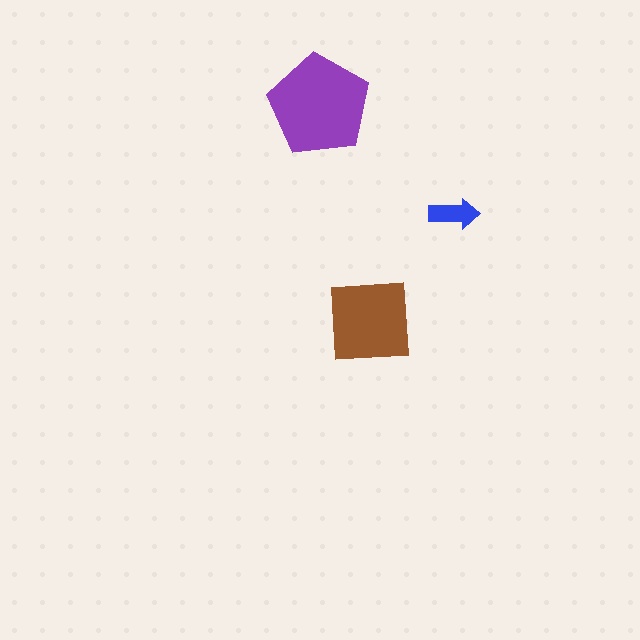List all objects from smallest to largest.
The blue arrow, the brown square, the purple pentagon.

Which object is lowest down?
The brown square is bottommost.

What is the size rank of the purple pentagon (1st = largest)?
1st.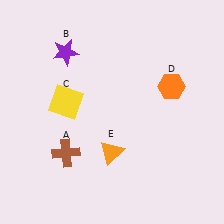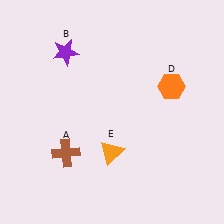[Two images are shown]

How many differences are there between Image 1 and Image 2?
There is 1 difference between the two images.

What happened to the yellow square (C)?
The yellow square (C) was removed in Image 2. It was in the top-left area of Image 1.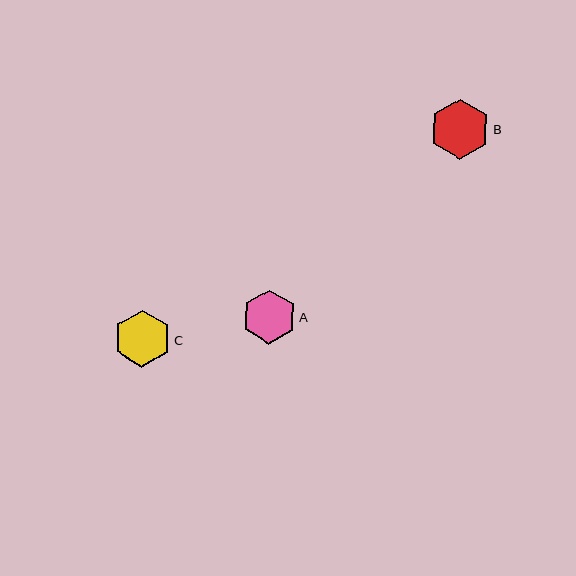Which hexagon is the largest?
Hexagon B is the largest with a size of approximately 60 pixels.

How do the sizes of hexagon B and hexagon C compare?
Hexagon B and hexagon C are approximately the same size.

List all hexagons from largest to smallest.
From largest to smallest: B, C, A.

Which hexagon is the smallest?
Hexagon A is the smallest with a size of approximately 54 pixels.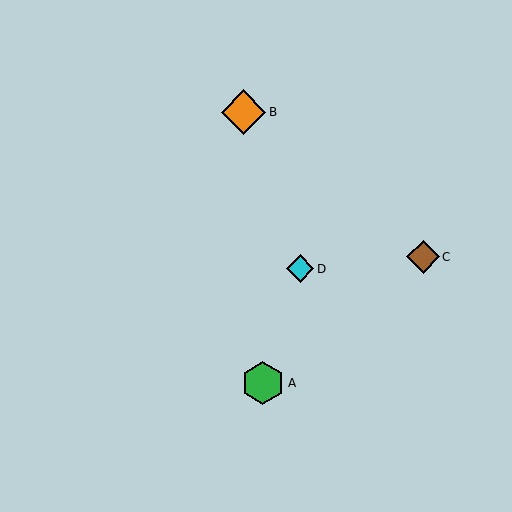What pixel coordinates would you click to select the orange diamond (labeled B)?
Click at (244, 112) to select the orange diamond B.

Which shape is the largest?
The orange diamond (labeled B) is the largest.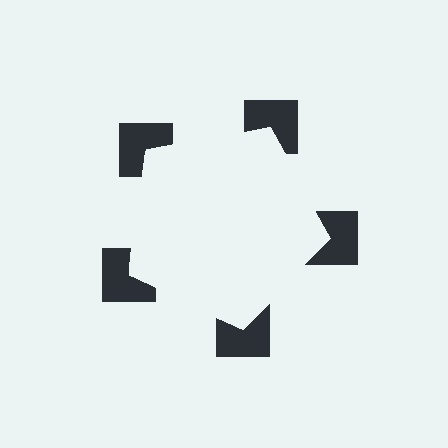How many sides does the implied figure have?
5 sides.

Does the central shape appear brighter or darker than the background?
It typically appears slightly brighter than the background, even though no actual brightness change is drawn.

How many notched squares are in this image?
There are 5 — one at each vertex of the illusory pentagon.